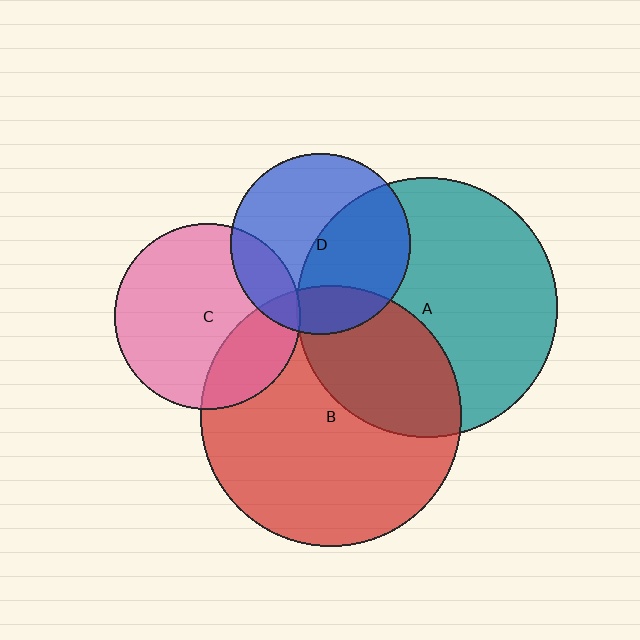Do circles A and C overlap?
Yes.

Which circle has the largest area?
Circle B (red).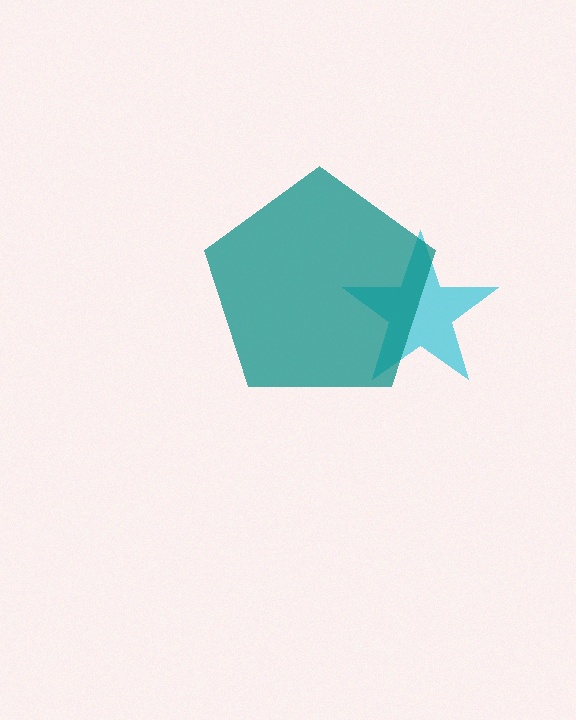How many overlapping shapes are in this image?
There are 2 overlapping shapes in the image.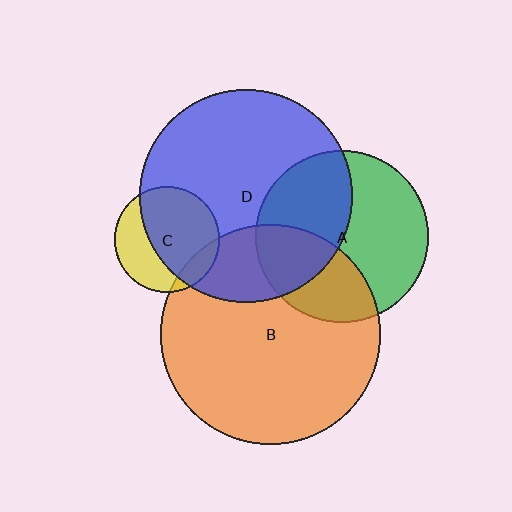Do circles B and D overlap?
Yes.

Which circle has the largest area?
Circle B (orange).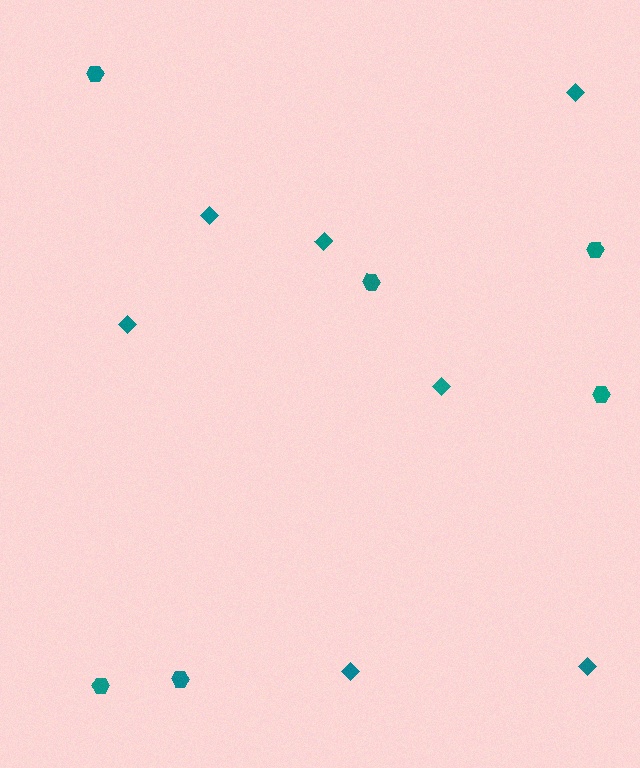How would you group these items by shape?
There are 2 groups: one group of hexagons (6) and one group of diamonds (7).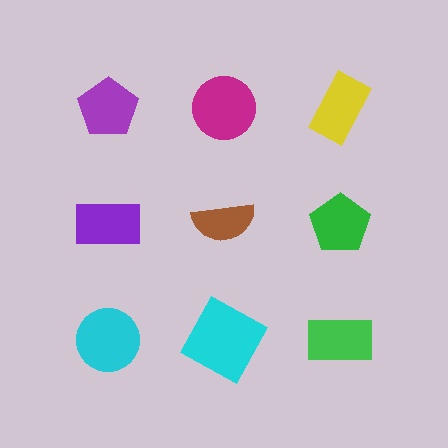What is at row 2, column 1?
A purple rectangle.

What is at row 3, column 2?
A cyan square.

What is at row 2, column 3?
A green pentagon.